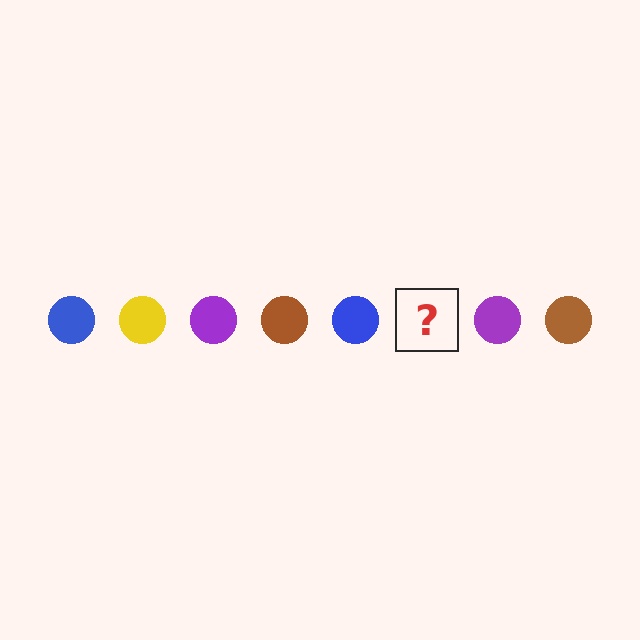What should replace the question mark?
The question mark should be replaced with a yellow circle.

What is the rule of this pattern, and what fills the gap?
The rule is that the pattern cycles through blue, yellow, purple, brown circles. The gap should be filled with a yellow circle.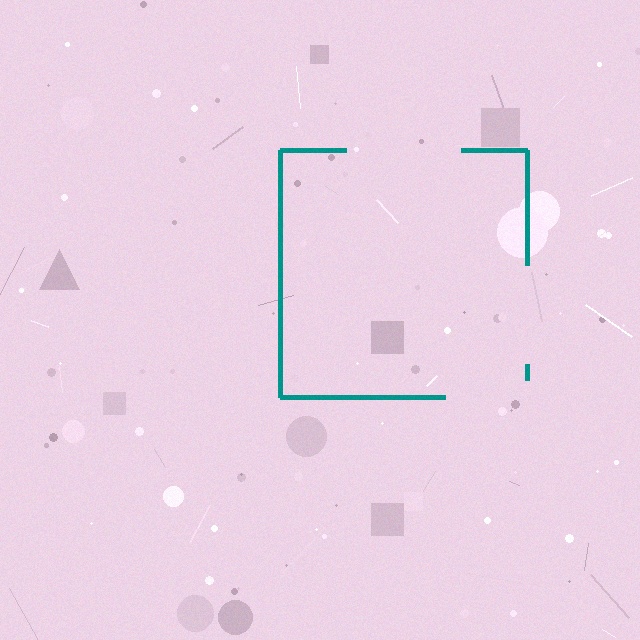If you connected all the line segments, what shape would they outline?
They would outline a square.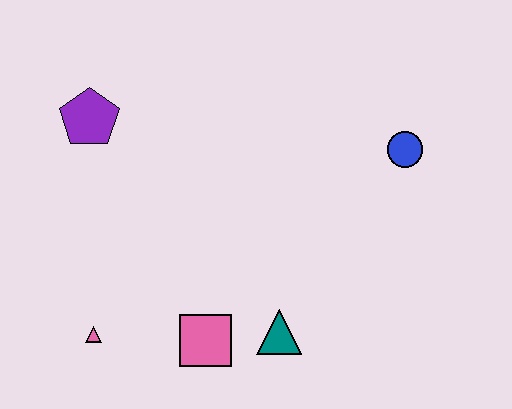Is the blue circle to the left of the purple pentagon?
No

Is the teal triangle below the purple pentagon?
Yes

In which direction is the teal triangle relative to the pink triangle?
The teal triangle is to the right of the pink triangle.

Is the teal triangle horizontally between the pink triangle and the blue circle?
Yes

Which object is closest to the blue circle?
The teal triangle is closest to the blue circle.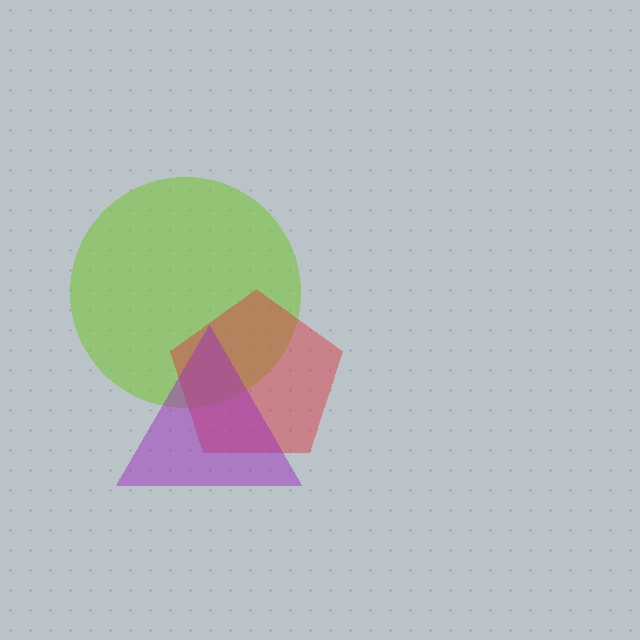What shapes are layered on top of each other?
The layered shapes are: a lime circle, a red pentagon, a purple triangle.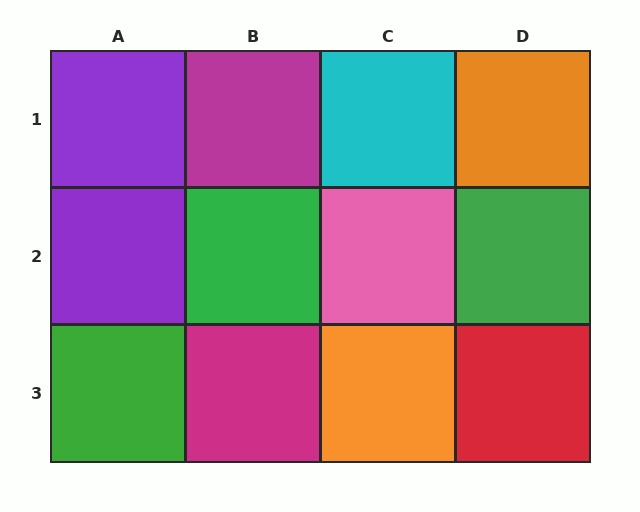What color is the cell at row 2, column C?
Pink.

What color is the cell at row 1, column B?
Magenta.